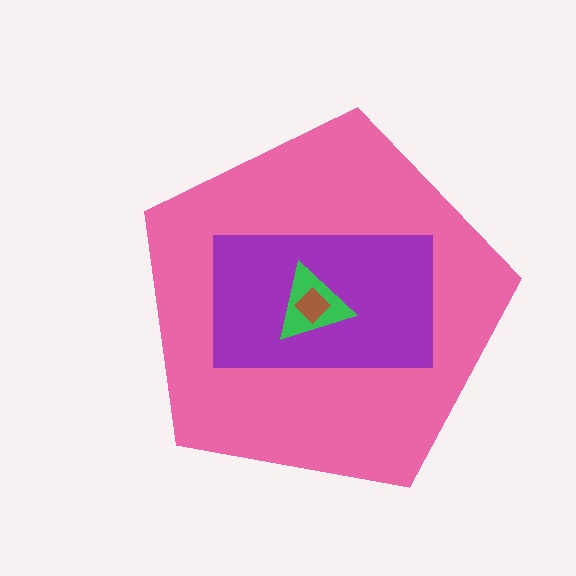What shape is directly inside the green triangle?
The brown diamond.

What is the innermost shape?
The brown diamond.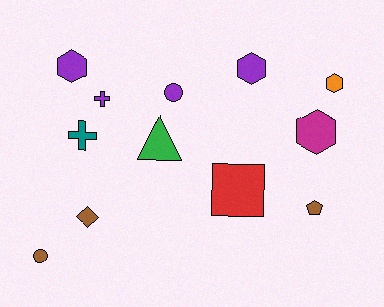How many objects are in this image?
There are 12 objects.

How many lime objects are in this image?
There are no lime objects.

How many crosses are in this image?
There are 2 crosses.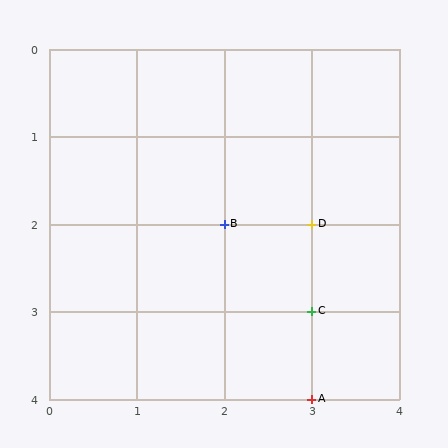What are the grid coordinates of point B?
Point B is at grid coordinates (2, 2).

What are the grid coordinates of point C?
Point C is at grid coordinates (3, 3).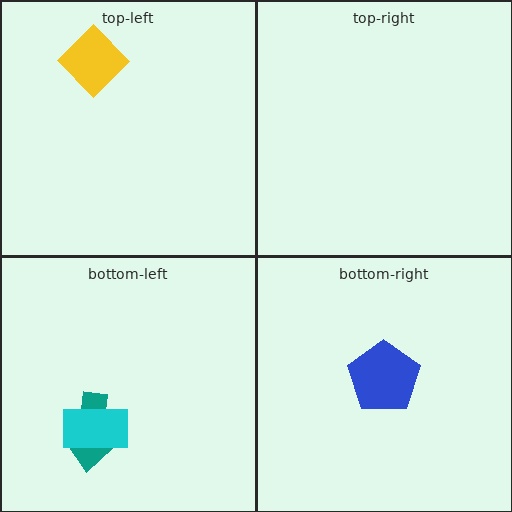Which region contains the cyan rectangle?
The bottom-left region.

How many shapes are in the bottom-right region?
1.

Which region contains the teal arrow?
The bottom-left region.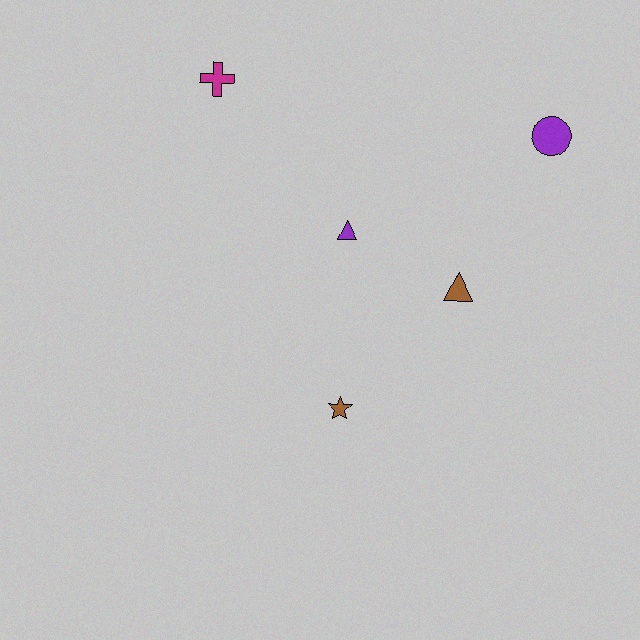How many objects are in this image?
There are 5 objects.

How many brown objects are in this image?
There are 2 brown objects.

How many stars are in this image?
There is 1 star.